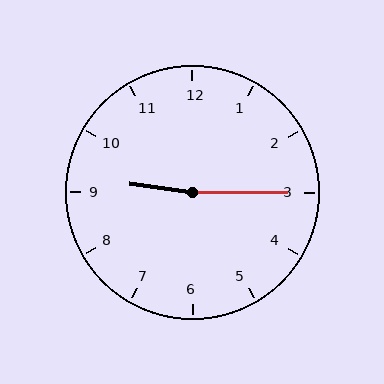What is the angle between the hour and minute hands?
Approximately 172 degrees.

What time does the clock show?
9:15.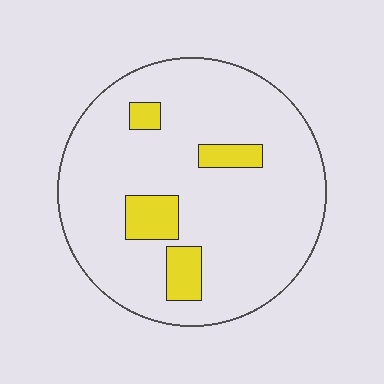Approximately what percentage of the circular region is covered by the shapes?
Approximately 10%.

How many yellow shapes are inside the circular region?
4.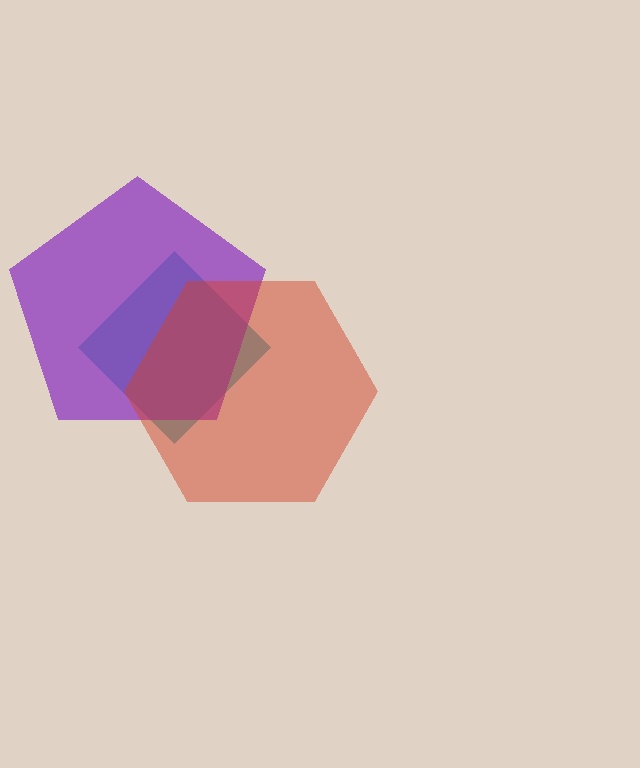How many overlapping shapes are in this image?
There are 3 overlapping shapes in the image.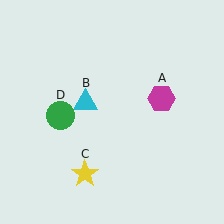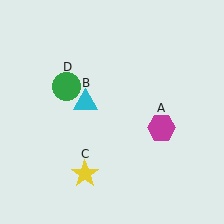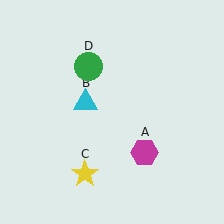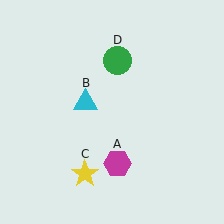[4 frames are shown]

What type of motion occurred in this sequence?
The magenta hexagon (object A), green circle (object D) rotated clockwise around the center of the scene.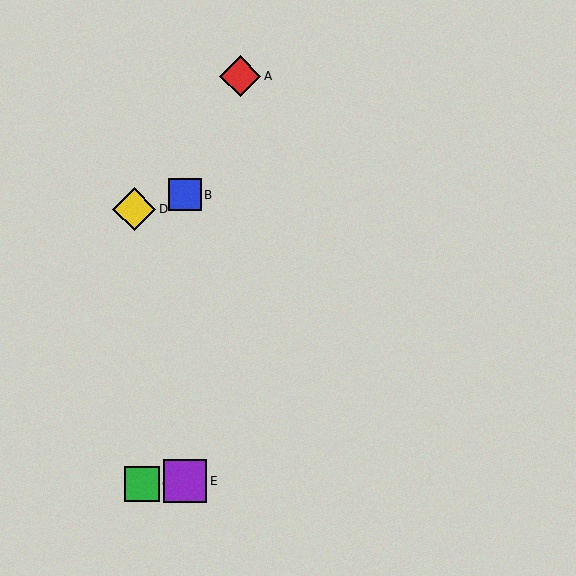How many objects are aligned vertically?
2 objects (B, E) are aligned vertically.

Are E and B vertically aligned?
Yes, both are at x≈185.